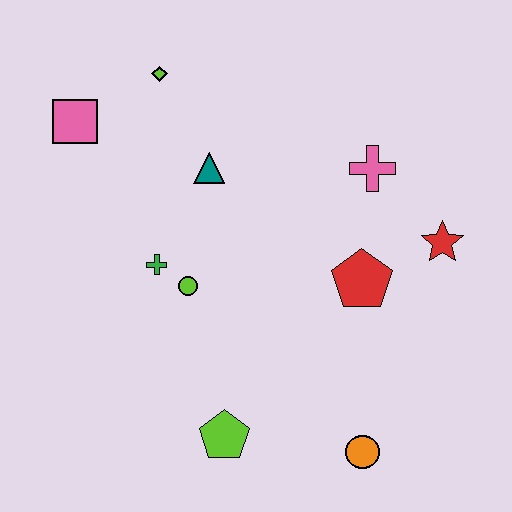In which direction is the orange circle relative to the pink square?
The orange circle is below the pink square.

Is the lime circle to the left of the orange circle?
Yes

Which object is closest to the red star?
The red pentagon is closest to the red star.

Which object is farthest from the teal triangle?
The orange circle is farthest from the teal triangle.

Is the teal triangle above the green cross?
Yes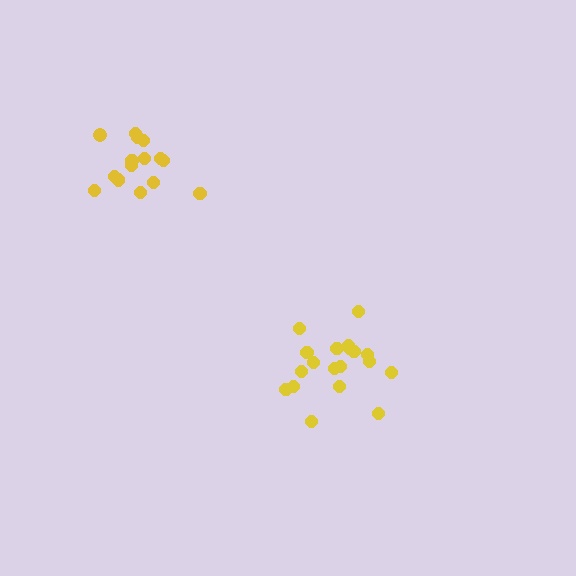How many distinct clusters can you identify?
There are 2 distinct clusters.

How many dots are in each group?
Group 1: 15 dots, Group 2: 19 dots (34 total).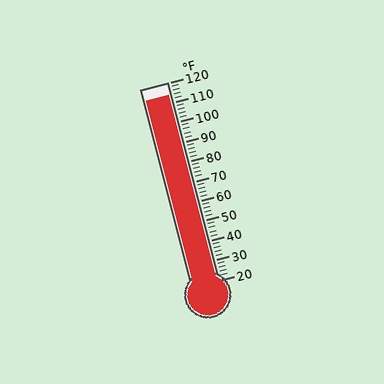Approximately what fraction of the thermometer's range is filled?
The thermometer is filled to approximately 95% of its range.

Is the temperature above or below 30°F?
The temperature is above 30°F.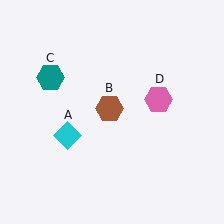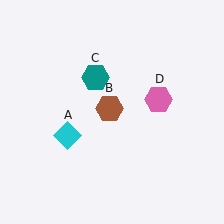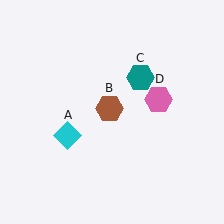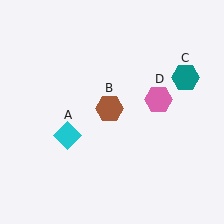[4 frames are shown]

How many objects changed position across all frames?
1 object changed position: teal hexagon (object C).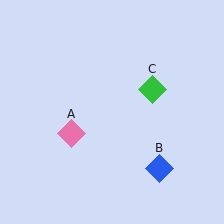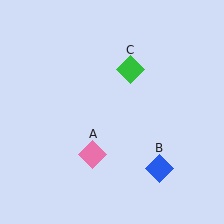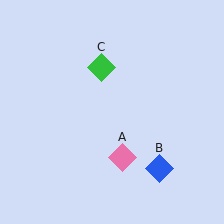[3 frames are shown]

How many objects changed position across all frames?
2 objects changed position: pink diamond (object A), green diamond (object C).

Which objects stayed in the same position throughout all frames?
Blue diamond (object B) remained stationary.